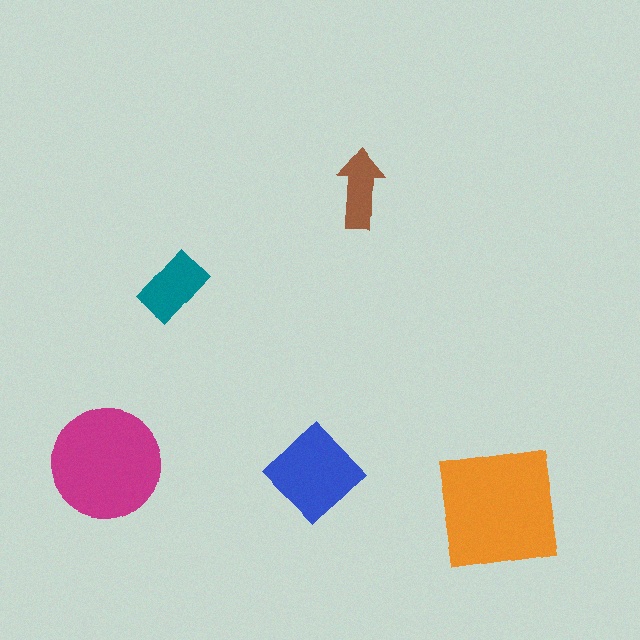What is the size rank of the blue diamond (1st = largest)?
3rd.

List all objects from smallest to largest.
The brown arrow, the teal rectangle, the blue diamond, the magenta circle, the orange square.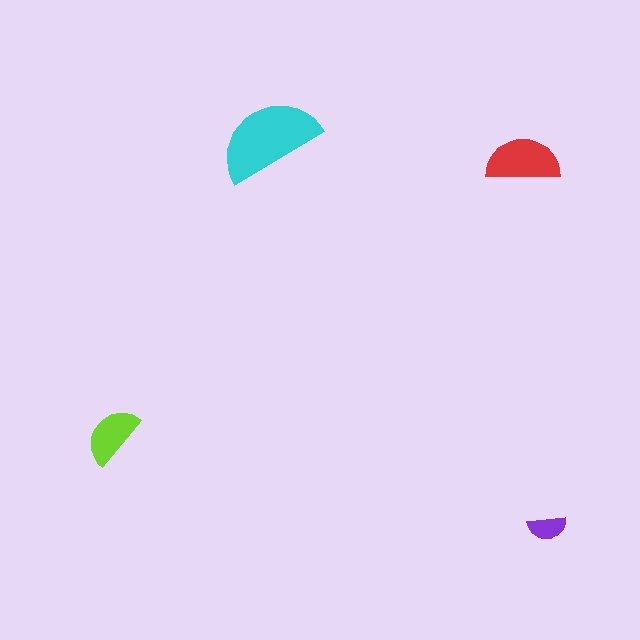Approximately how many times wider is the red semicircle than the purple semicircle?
About 2 times wider.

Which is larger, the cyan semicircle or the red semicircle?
The cyan one.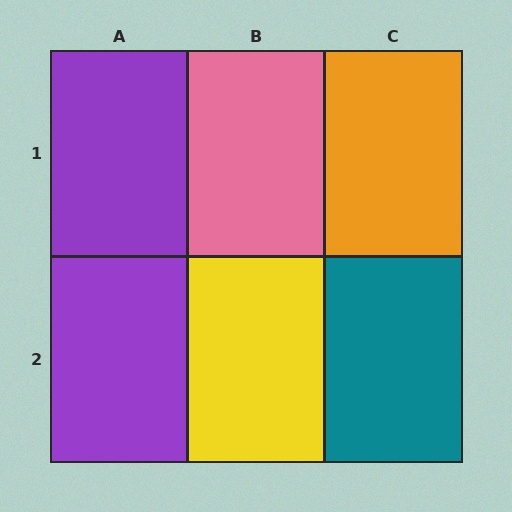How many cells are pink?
1 cell is pink.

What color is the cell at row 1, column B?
Pink.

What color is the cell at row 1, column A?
Purple.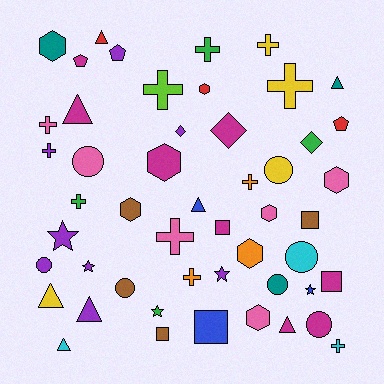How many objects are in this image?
There are 50 objects.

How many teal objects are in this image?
There are 3 teal objects.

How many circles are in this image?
There are 7 circles.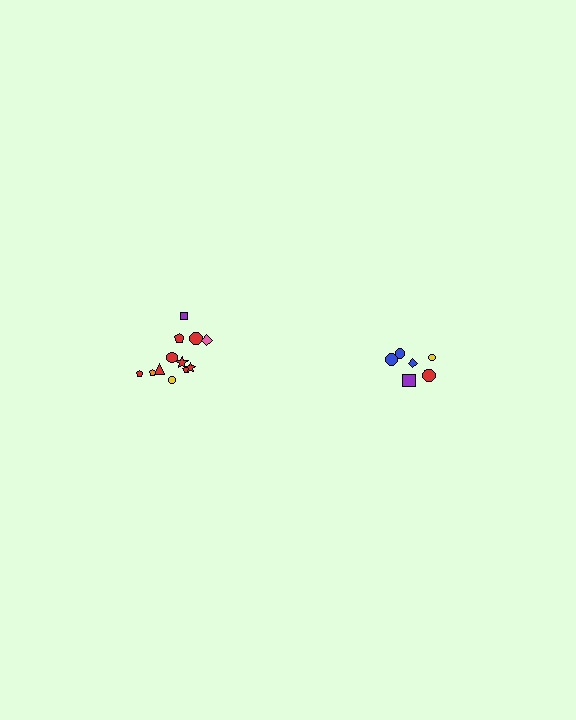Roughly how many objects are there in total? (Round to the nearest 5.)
Roughly 20 objects in total.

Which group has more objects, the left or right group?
The left group.